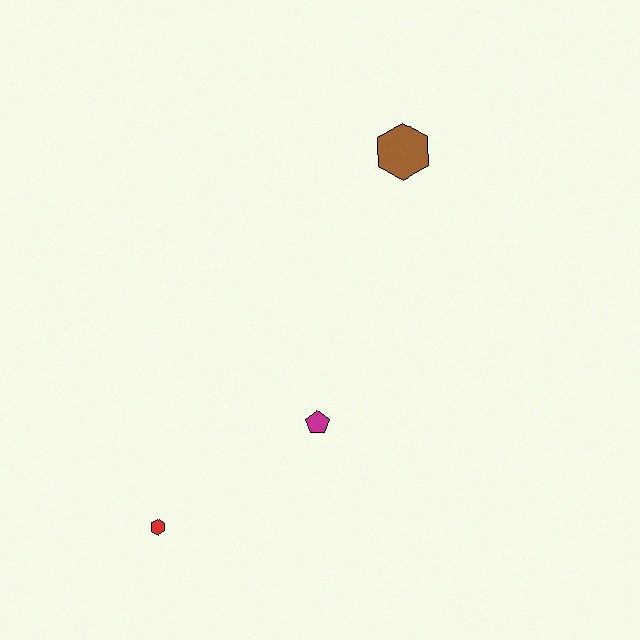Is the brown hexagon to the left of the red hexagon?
No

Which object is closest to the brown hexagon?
The magenta pentagon is closest to the brown hexagon.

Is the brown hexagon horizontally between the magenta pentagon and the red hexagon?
No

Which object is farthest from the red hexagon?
The brown hexagon is farthest from the red hexagon.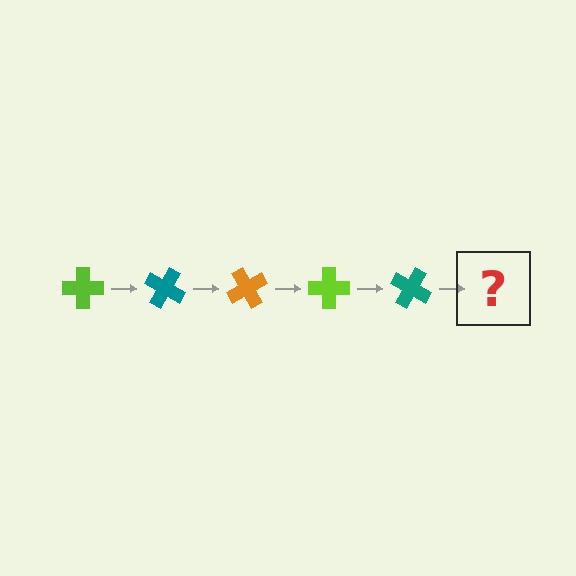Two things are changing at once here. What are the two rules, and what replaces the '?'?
The two rules are that it rotates 30 degrees each step and the color cycles through lime, teal, and orange. The '?' should be an orange cross, rotated 150 degrees from the start.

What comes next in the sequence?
The next element should be an orange cross, rotated 150 degrees from the start.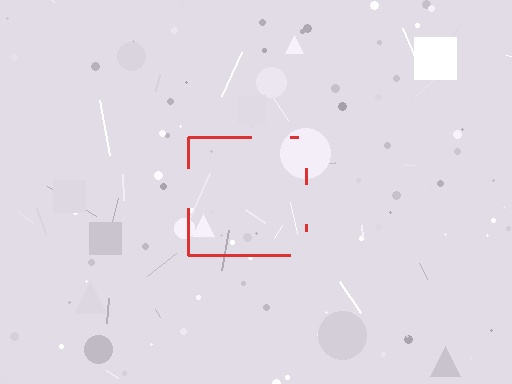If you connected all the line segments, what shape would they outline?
They would outline a square.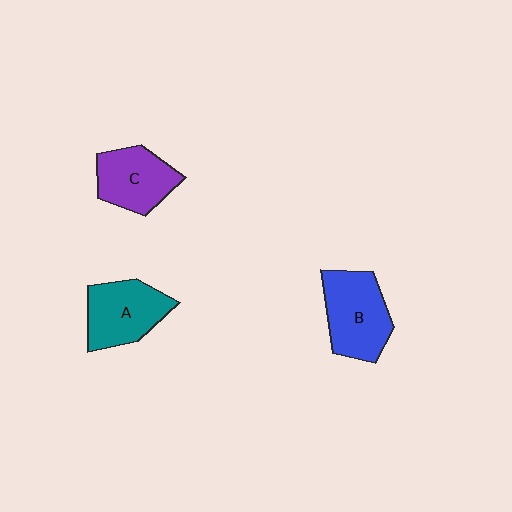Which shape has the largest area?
Shape B (blue).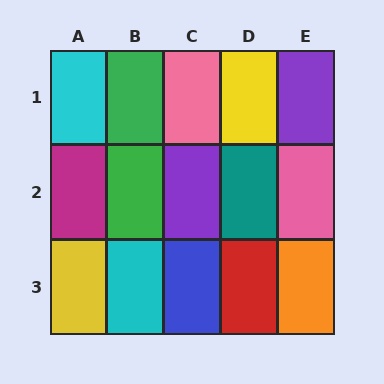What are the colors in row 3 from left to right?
Yellow, cyan, blue, red, orange.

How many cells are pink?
2 cells are pink.